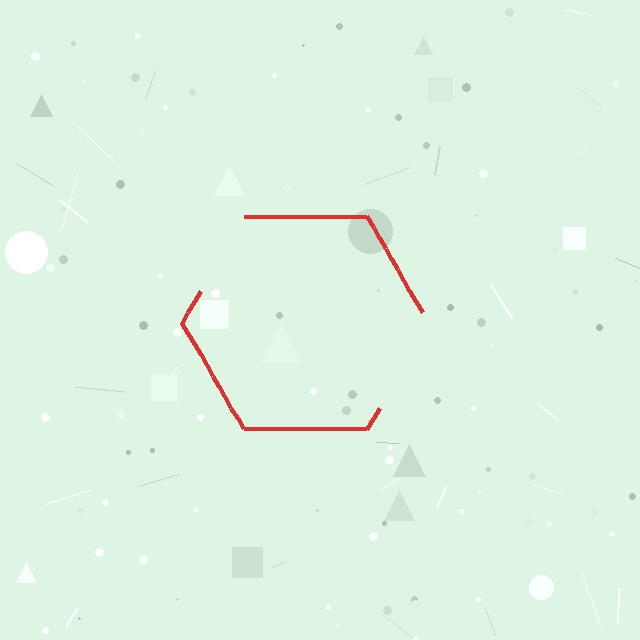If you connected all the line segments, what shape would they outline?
They would outline a hexagon.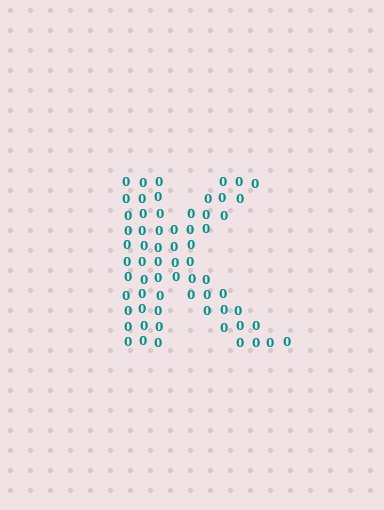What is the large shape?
The large shape is the letter K.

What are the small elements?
The small elements are digit 0's.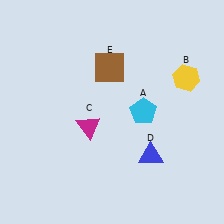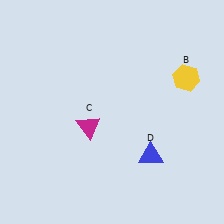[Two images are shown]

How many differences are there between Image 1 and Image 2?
There are 2 differences between the two images.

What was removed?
The cyan pentagon (A), the brown square (E) were removed in Image 2.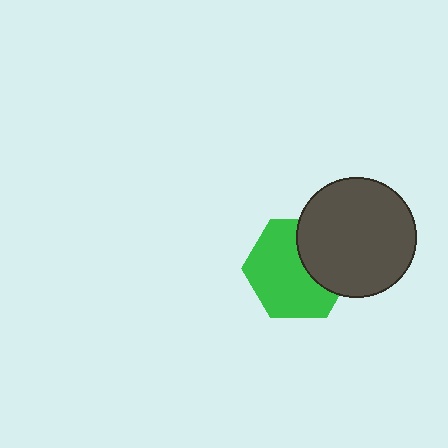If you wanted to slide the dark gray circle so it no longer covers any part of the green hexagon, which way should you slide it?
Slide it right — that is the most direct way to separate the two shapes.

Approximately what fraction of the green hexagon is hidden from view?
Roughly 35% of the green hexagon is hidden behind the dark gray circle.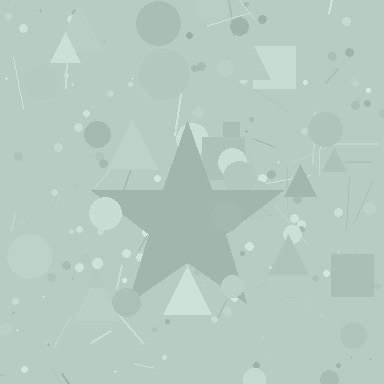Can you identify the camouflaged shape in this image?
The camouflaged shape is a star.